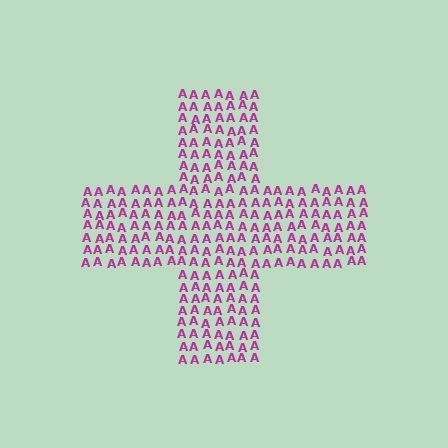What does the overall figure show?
The overall figure shows a cross.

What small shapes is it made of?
It is made of small letter A's.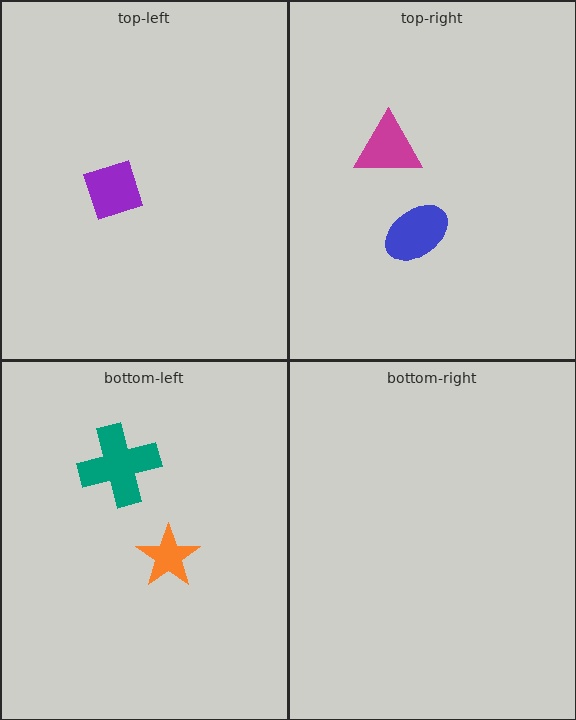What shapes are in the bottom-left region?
The orange star, the teal cross.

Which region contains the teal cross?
The bottom-left region.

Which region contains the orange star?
The bottom-left region.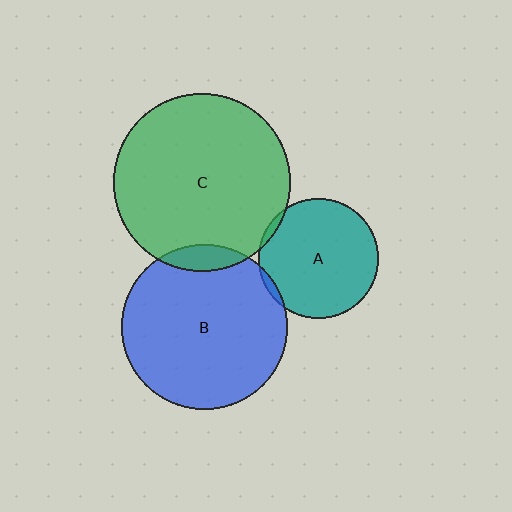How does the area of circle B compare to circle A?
Approximately 1.9 times.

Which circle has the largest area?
Circle C (green).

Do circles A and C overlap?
Yes.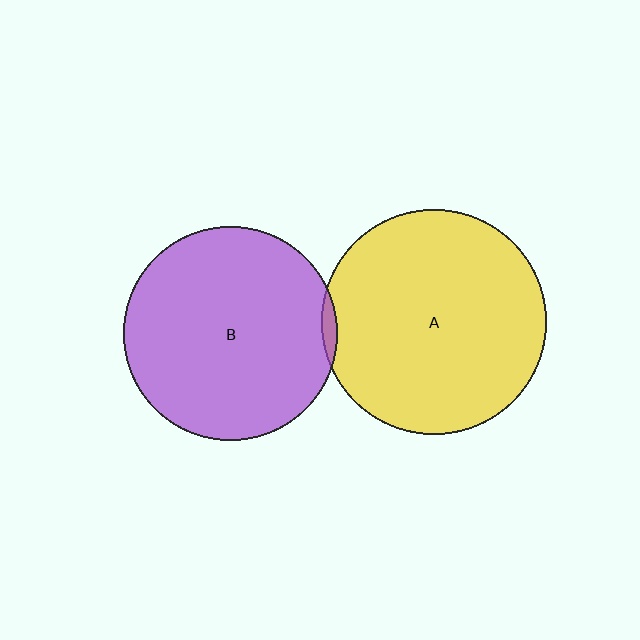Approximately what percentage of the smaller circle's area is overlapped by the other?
Approximately 5%.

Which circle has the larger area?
Circle A (yellow).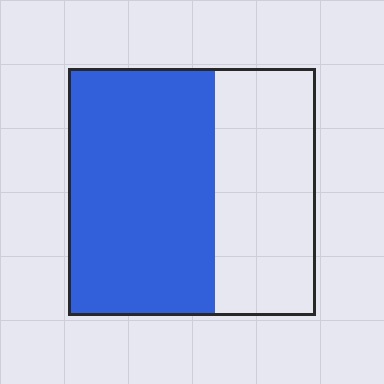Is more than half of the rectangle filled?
Yes.